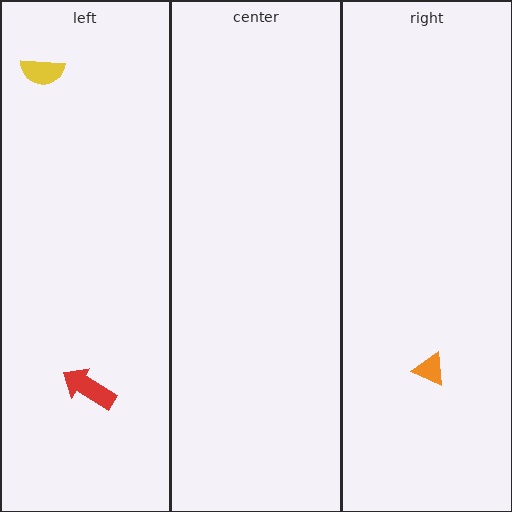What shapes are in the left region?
The red arrow, the yellow semicircle.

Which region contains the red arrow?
The left region.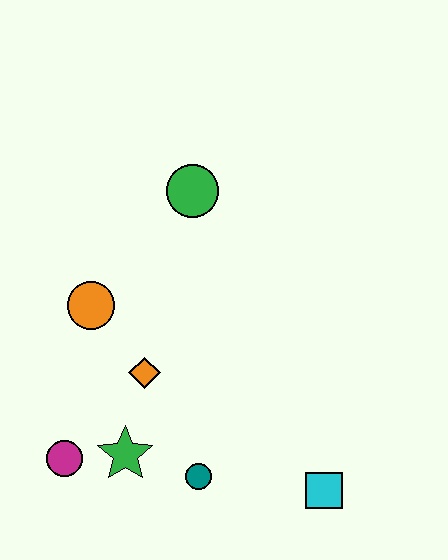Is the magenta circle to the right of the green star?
No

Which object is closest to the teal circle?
The green star is closest to the teal circle.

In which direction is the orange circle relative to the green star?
The orange circle is above the green star.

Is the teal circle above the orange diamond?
No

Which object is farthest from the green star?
The green circle is farthest from the green star.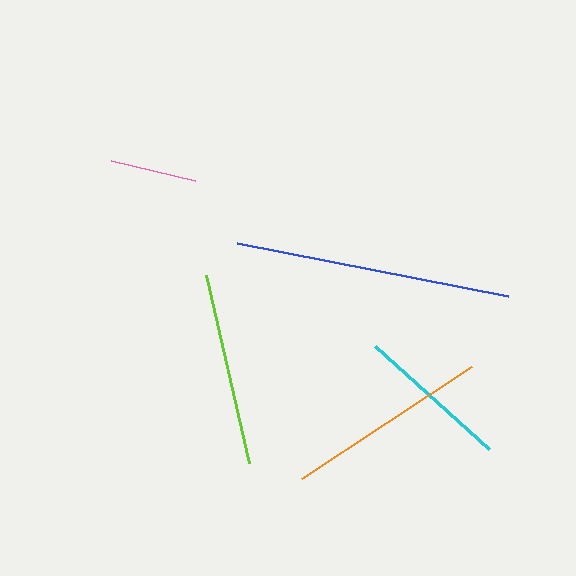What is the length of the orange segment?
The orange segment is approximately 204 pixels long.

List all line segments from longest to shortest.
From longest to shortest: blue, orange, lime, cyan, pink.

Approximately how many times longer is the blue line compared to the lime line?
The blue line is approximately 1.4 times the length of the lime line.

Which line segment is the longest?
The blue line is the longest at approximately 276 pixels.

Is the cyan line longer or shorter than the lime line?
The lime line is longer than the cyan line.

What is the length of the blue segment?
The blue segment is approximately 276 pixels long.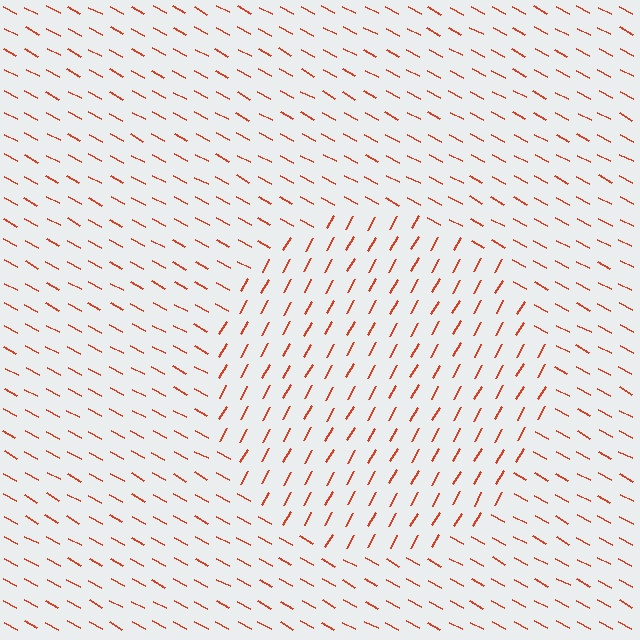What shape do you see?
I see a circle.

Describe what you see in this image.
The image is filled with small red line segments. A circle region in the image has lines oriented differently from the surrounding lines, creating a visible texture boundary.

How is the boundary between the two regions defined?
The boundary is defined purely by a change in line orientation (approximately 89 degrees difference). All lines are the same color and thickness.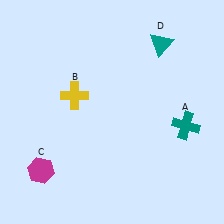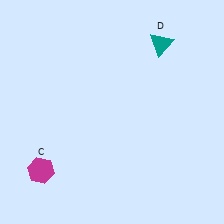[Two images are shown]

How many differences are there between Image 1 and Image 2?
There are 2 differences between the two images.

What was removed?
The teal cross (A), the yellow cross (B) were removed in Image 2.